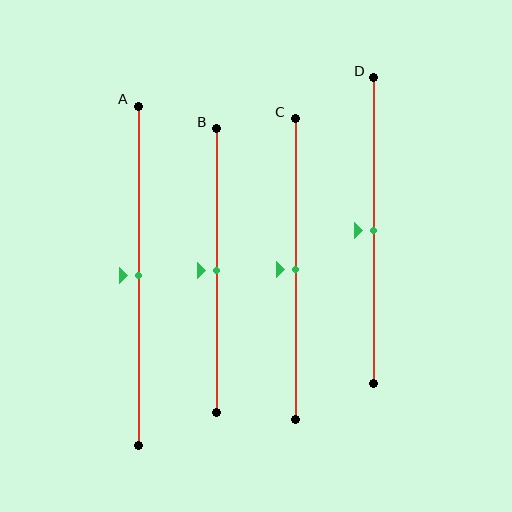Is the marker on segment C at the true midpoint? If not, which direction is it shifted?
Yes, the marker on segment C is at the true midpoint.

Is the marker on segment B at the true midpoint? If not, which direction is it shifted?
Yes, the marker on segment B is at the true midpoint.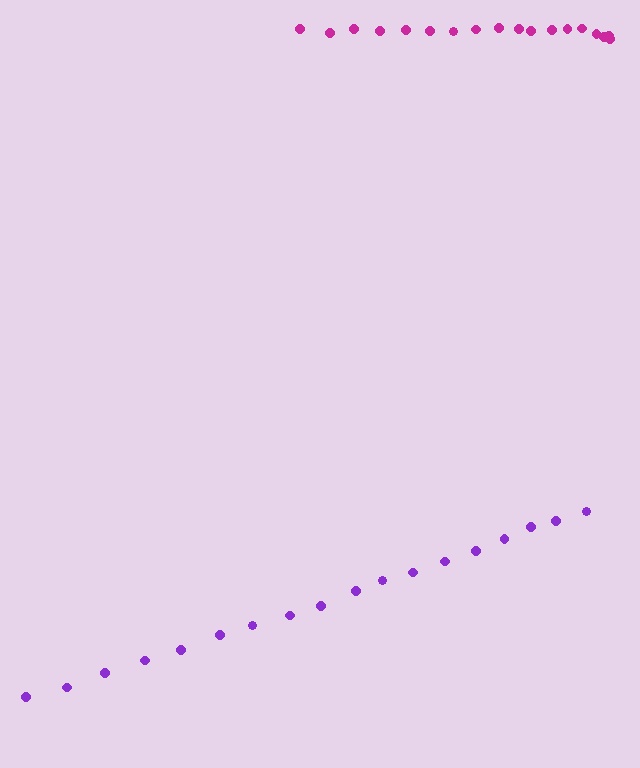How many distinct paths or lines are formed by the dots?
There are 2 distinct paths.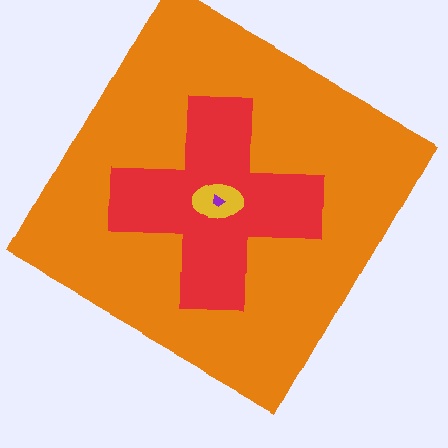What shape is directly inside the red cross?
The yellow ellipse.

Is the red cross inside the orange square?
Yes.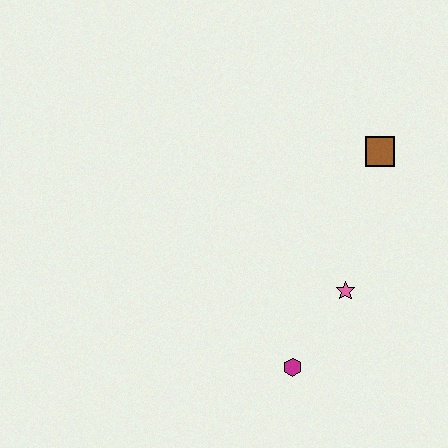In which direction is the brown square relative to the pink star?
The brown square is above the pink star.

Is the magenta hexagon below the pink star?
Yes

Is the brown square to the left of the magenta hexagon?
No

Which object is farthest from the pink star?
The brown square is farthest from the pink star.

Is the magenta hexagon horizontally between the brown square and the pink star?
No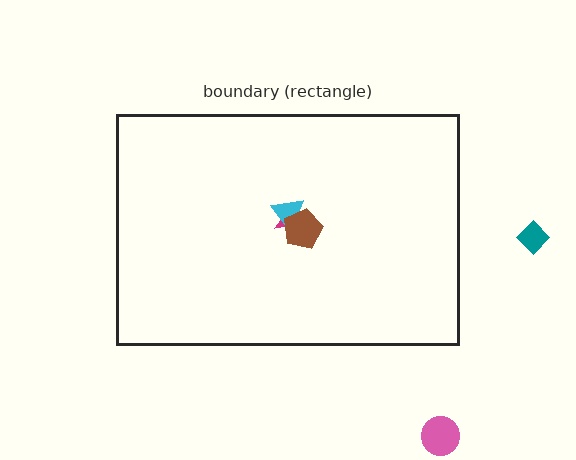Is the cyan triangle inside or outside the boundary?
Inside.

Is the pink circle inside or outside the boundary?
Outside.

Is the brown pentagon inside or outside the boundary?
Inside.